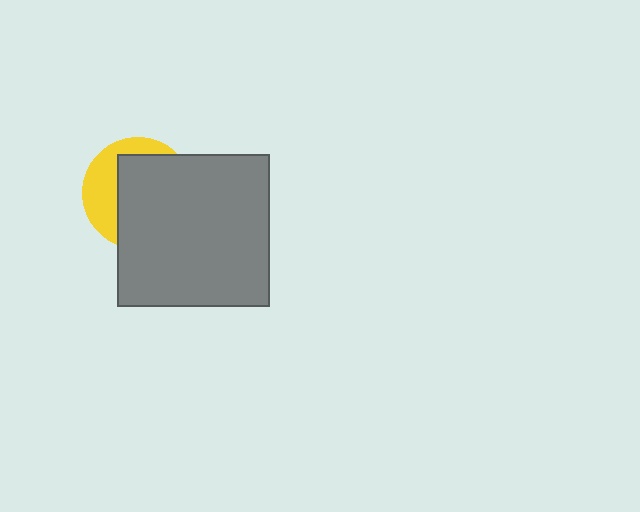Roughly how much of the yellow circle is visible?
A small part of it is visible (roughly 35%).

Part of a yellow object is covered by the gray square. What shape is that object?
It is a circle.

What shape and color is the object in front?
The object in front is a gray square.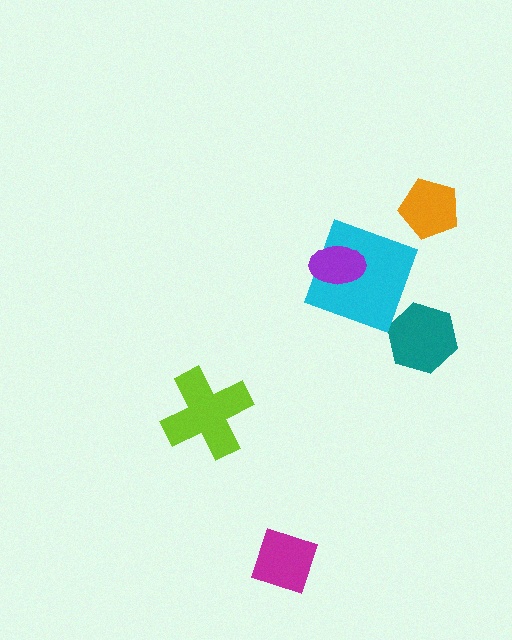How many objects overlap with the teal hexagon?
0 objects overlap with the teal hexagon.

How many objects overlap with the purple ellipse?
1 object overlaps with the purple ellipse.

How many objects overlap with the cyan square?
1 object overlaps with the cyan square.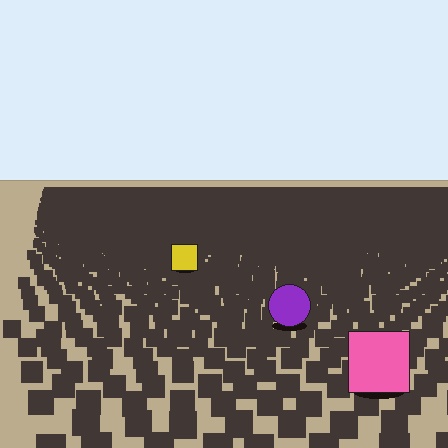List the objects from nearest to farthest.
From nearest to farthest: the pink square, the purple circle, the yellow square.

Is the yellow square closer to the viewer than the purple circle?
No. The purple circle is closer — you can tell from the texture gradient: the ground texture is coarser near it.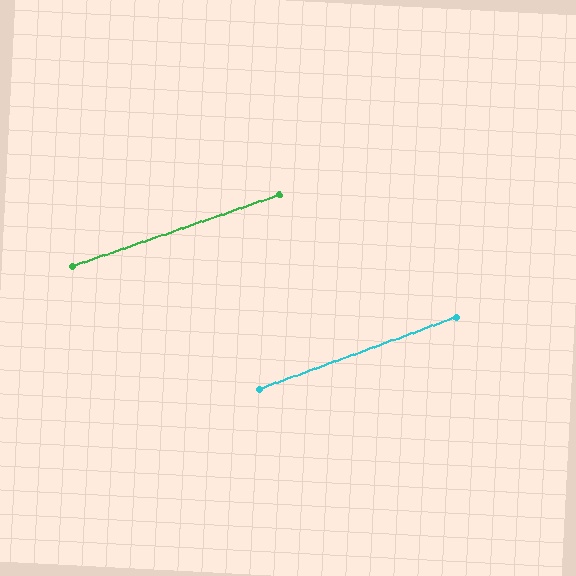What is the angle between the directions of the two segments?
Approximately 1 degree.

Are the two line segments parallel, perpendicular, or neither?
Parallel — their directions differ by only 1.2°.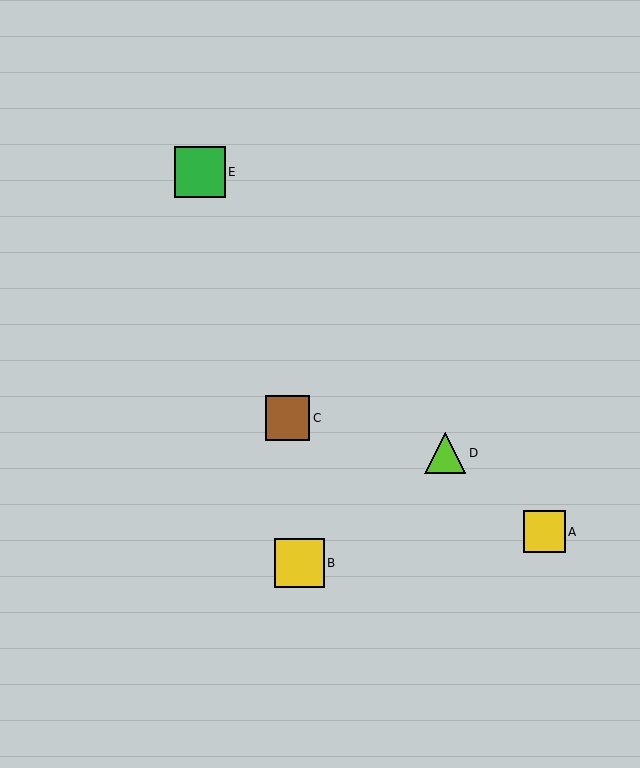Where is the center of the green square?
The center of the green square is at (200, 172).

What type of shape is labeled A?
Shape A is a yellow square.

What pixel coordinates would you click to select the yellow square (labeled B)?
Click at (299, 563) to select the yellow square B.